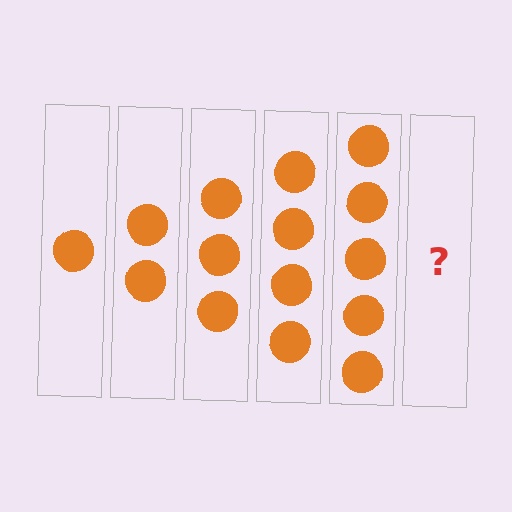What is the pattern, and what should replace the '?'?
The pattern is that each step adds one more circle. The '?' should be 6 circles.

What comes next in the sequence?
The next element should be 6 circles.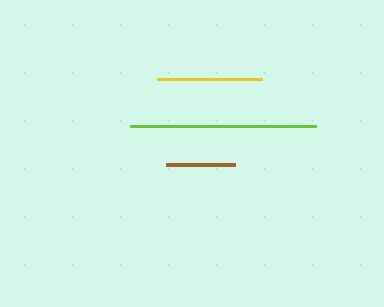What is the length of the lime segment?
The lime segment is approximately 186 pixels long.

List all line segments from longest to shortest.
From longest to shortest: lime, yellow, brown.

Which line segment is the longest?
The lime line is the longest at approximately 186 pixels.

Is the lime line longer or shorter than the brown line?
The lime line is longer than the brown line.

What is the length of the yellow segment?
The yellow segment is approximately 105 pixels long.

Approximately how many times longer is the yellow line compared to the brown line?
The yellow line is approximately 1.5 times the length of the brown line.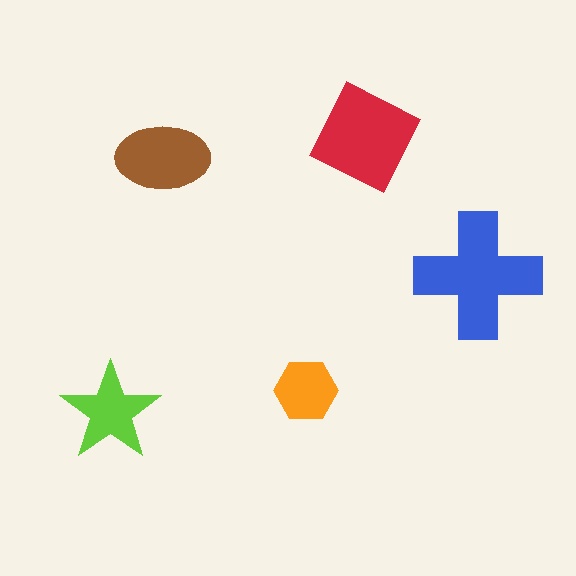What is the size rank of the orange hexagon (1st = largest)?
5th.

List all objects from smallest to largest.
The orange hexagon, the lime star, the brown ellipse, the red diamond, the blue cross.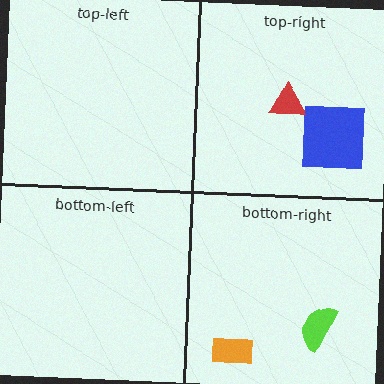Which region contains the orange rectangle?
The bottom-right region.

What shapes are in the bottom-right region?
The orange rectangle, the lime semicircle.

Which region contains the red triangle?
The top-right region.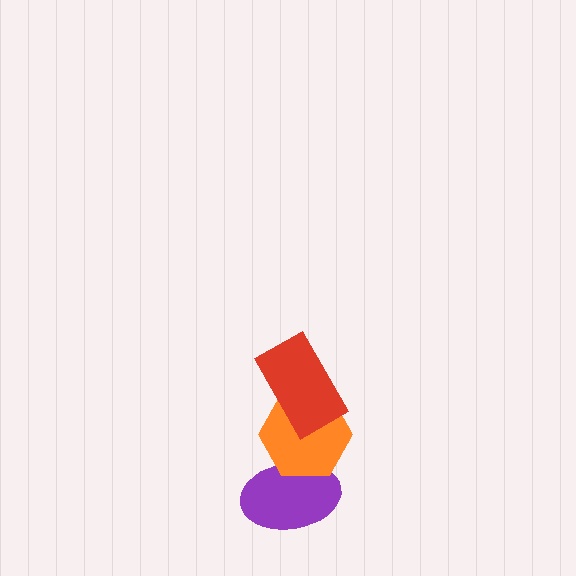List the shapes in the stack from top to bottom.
From top to bottom: the red rectangle, the orange hexagon, the purple ellipse.